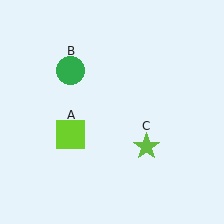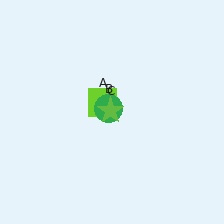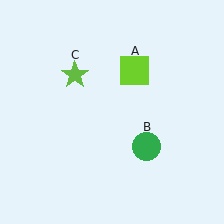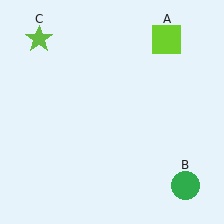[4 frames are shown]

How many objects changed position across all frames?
3 objects changed position: lime square (object A), green circle (object B), lime star (object C).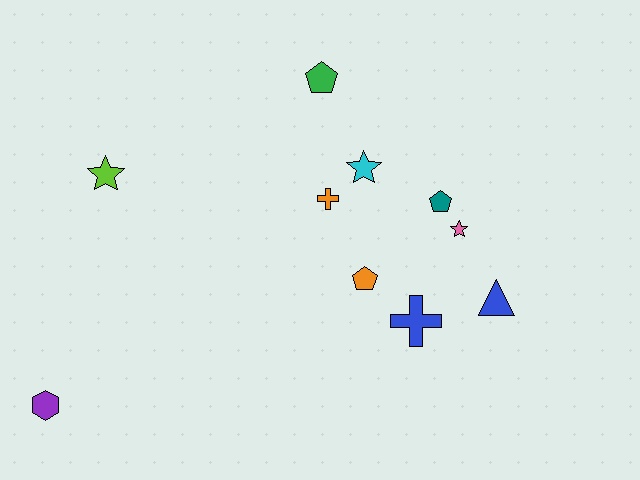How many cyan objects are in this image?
There is 1 cyan object.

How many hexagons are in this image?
There is 1 hexagon.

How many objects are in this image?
There are 10 objects.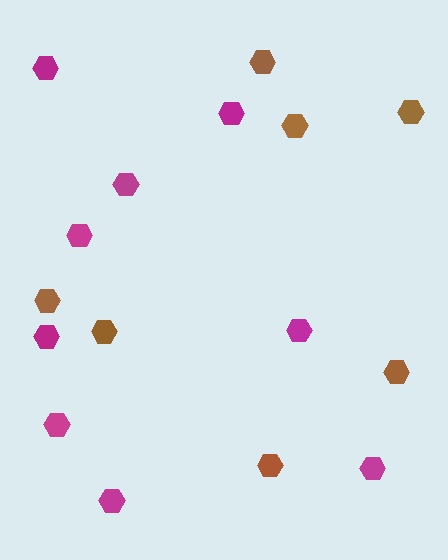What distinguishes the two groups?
There are 2 groups: one group of brown hexagons (7) and one group of magenta hexagons (9).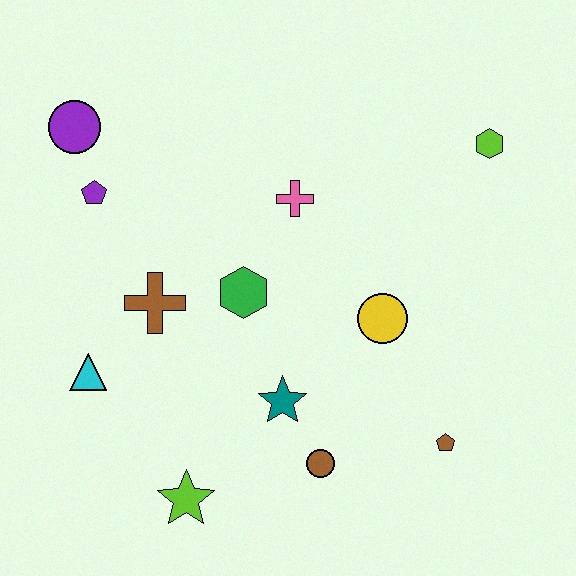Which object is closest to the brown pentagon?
The brown circle is closest to the brown pentagon.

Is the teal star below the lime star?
No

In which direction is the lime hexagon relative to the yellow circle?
The lime hexagon is above the yellow circle.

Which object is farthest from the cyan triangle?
The lime hexagon is farthest from the cyan triangle.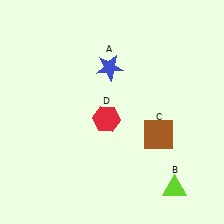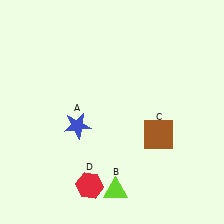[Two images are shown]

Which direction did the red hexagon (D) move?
The red hexagon (D) moved down.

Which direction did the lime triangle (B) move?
The lime triangle (B) moved left.